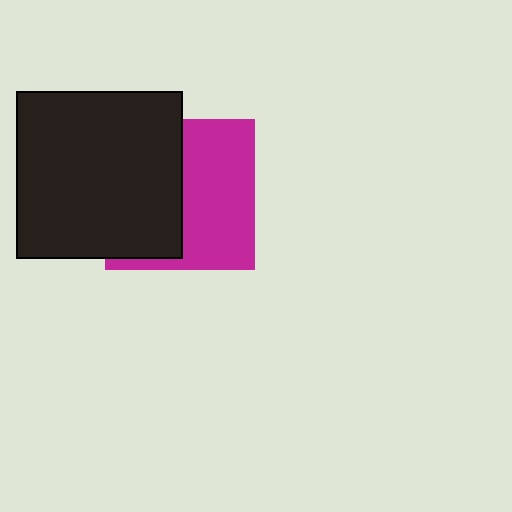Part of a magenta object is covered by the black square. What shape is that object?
It is a square.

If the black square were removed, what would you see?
You would see the complete magenta square.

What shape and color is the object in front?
The object in front is a black square.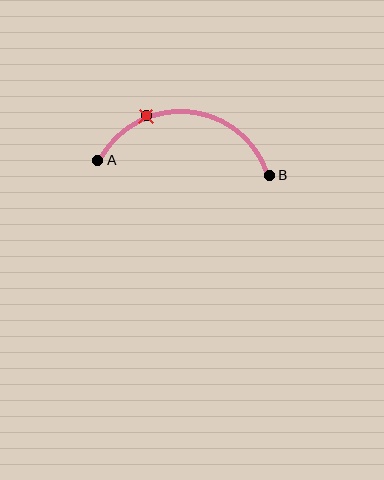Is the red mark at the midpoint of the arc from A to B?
No. The red mark lies on the arc but is closer to endpoint A. The arc midpoint would be at the point on the curve equidistant along the arc from both A and B.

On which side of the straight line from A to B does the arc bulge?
The arc bulges above the straight line connecting A and B.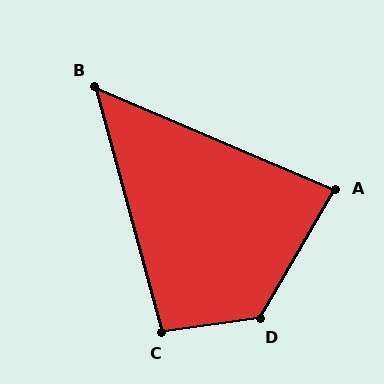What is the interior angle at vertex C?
Approximately 97 degrees (obtuse).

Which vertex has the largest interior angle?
D, at approximately 128 degrees.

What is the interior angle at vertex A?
Approximately 83 degrees (acute).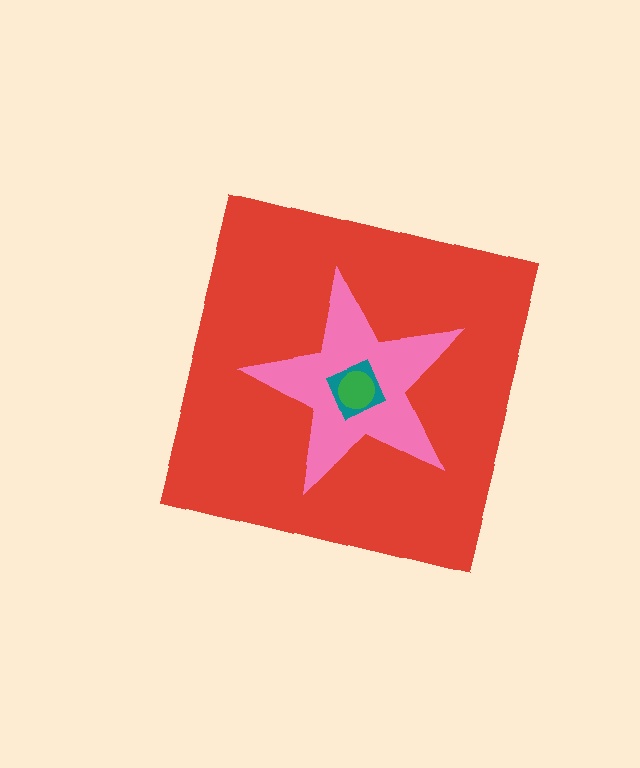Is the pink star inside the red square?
Yes.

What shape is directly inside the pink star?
The teal square.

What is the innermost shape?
The green circle.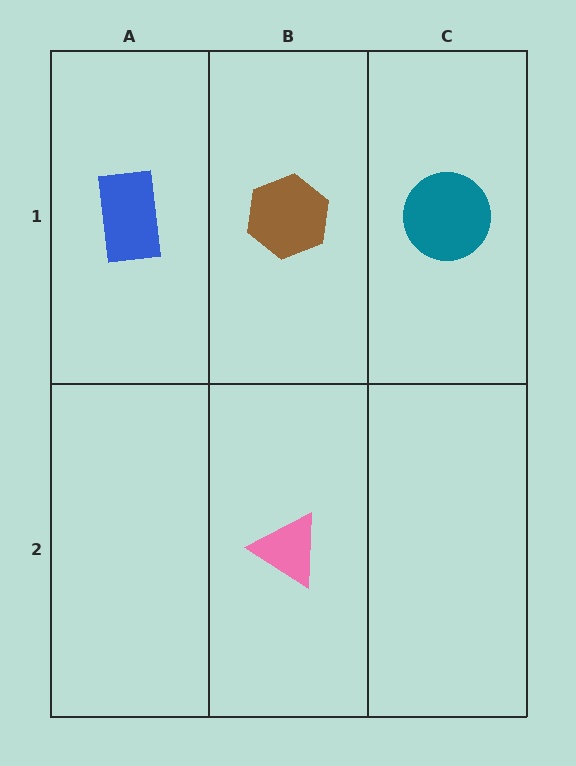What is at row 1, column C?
A teal circle.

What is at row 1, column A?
A blue rectangle.